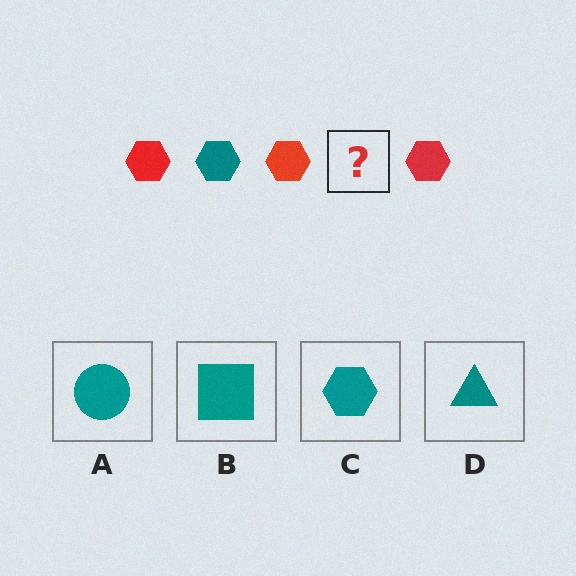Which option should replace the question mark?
Option C.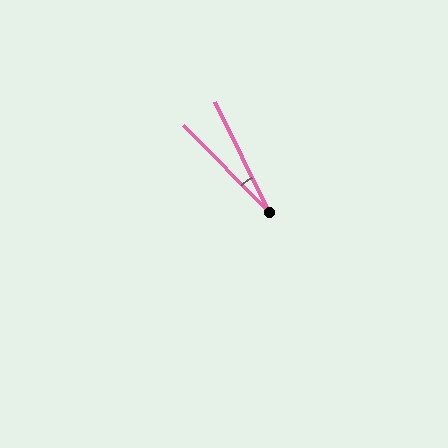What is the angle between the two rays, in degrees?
Approximately 18 degrees.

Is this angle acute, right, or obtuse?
It is acute.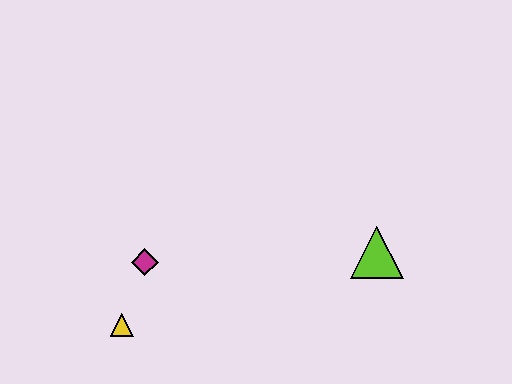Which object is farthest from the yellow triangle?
The lime triangle is farthest from the yellow triangle.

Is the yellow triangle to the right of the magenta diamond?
No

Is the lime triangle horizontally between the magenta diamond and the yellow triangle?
No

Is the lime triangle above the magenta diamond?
Yes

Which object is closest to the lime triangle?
The magenta diamond is closest to the lime triangle.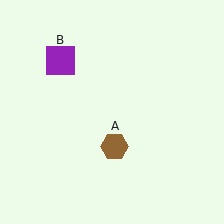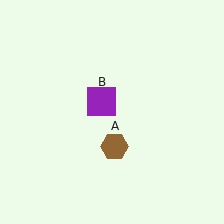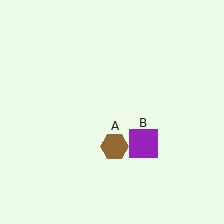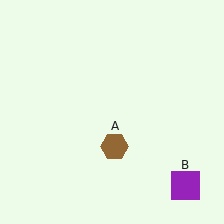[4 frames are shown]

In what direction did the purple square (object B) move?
The purple square (object B) moved down and to the right.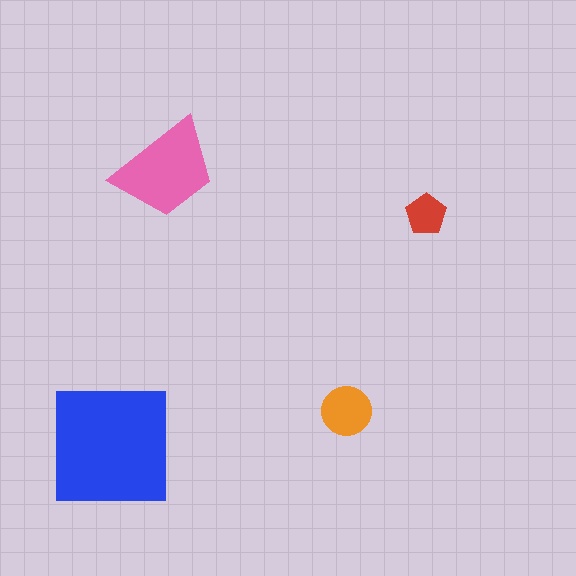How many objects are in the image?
There are 4 objects in the image.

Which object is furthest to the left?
The blue square is leftmost.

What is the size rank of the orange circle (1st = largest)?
3rd.